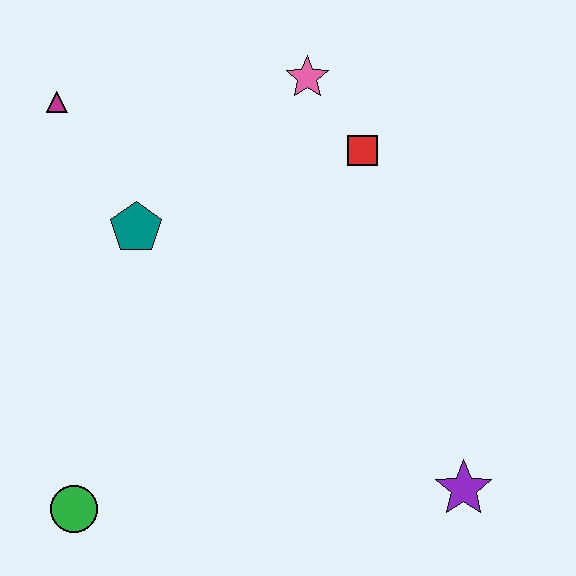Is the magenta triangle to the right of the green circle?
No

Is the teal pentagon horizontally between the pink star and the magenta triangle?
Yes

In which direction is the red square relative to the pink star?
The red square is below the pink star.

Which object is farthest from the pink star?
The green circle is farthest from the pink star.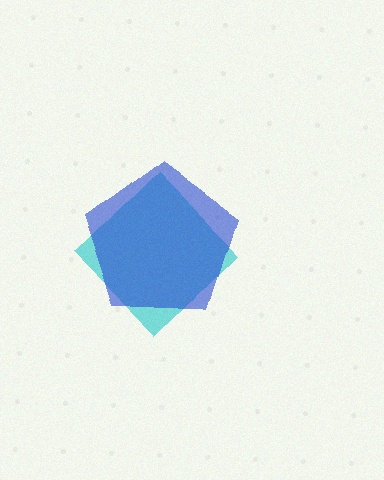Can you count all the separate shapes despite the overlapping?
Yes, there are 2 separate shapes.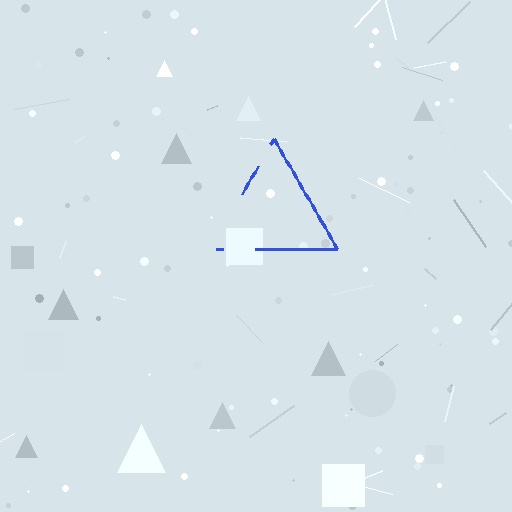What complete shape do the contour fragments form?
The contour fragments form a triangle.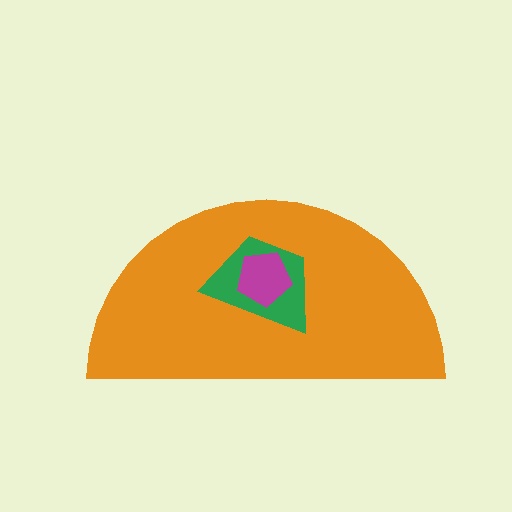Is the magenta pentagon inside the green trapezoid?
Yes.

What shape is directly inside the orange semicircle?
The green trapezoid.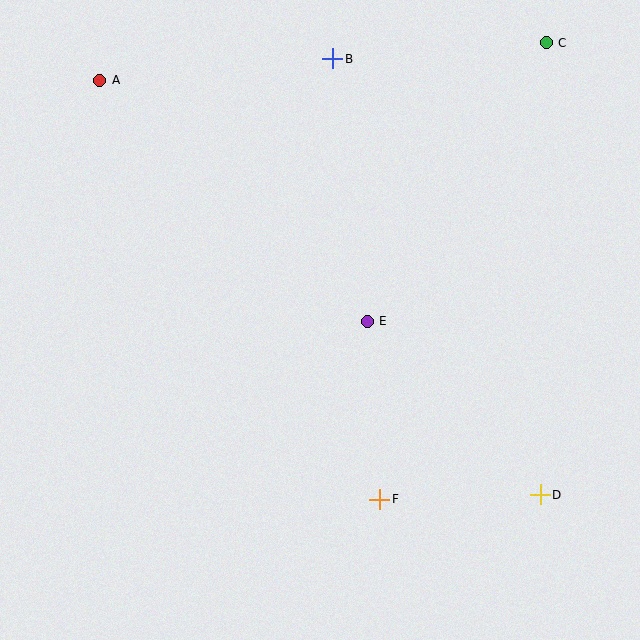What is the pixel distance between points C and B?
The distance between C and B is 214 pixels.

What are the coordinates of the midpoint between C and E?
The midpoint between C and E is at (457, 182).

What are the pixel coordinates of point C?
Point C is at (546, 43).